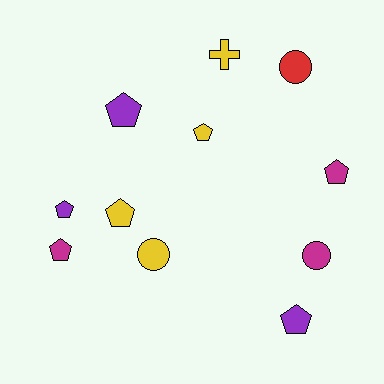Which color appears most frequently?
Yellow, with 4 objects.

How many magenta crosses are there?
There are no magenta crosses.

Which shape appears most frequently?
Pentagon, with 7 objects.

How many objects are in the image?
There are 11 objects.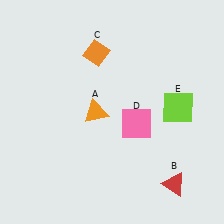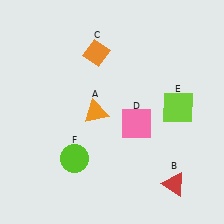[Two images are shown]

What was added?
A lime circle (F) was added in Image 2.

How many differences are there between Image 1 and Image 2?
There is 1 difference between the two images.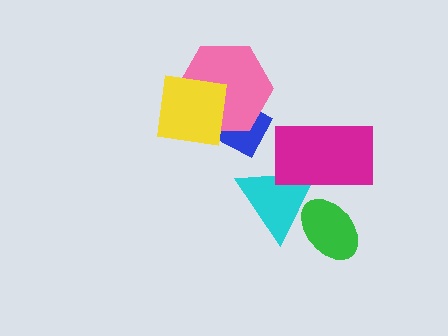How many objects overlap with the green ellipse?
2 objects overlap with the green ellipse.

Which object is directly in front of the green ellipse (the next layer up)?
The cyan triangle is directly in front of the green ellipse.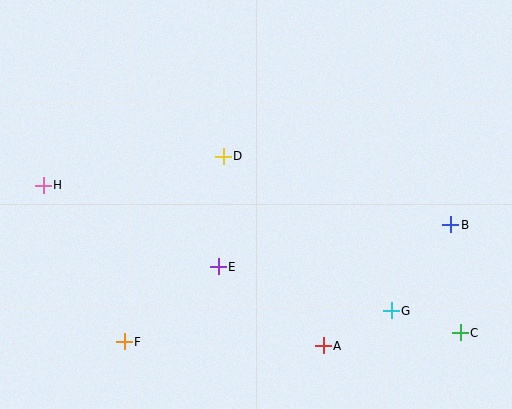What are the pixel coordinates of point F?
Point F is at (124, 342).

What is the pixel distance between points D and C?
The distance between D and C is 296 pixels.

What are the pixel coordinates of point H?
Point H is at (43, 185).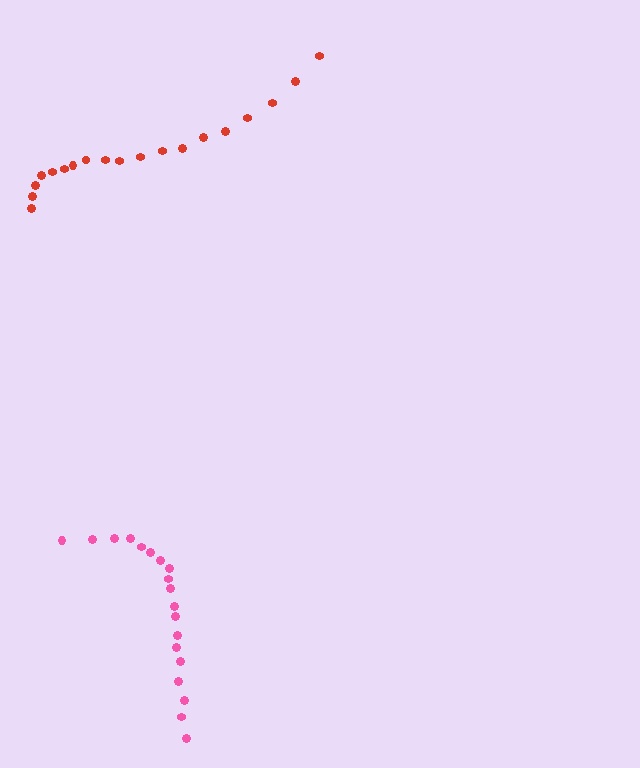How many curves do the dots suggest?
There are 2 distinct paths.